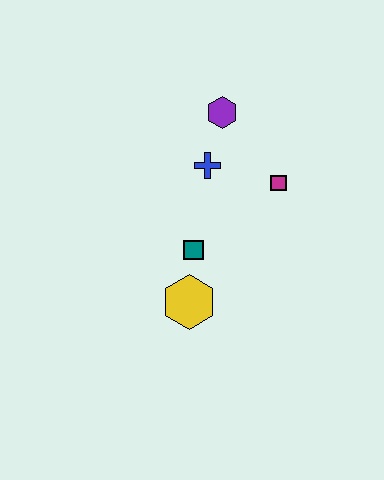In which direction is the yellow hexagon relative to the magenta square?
The yellow hexagon is below the magenta square.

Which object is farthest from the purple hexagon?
The yellow hexagon is farthest from the purple hexagon.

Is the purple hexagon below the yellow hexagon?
No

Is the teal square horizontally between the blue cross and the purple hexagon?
No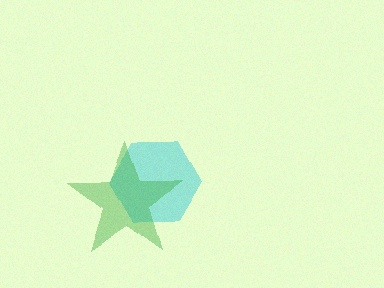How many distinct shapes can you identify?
There are 2 distinct shapes: a cyan hexagon, a green star.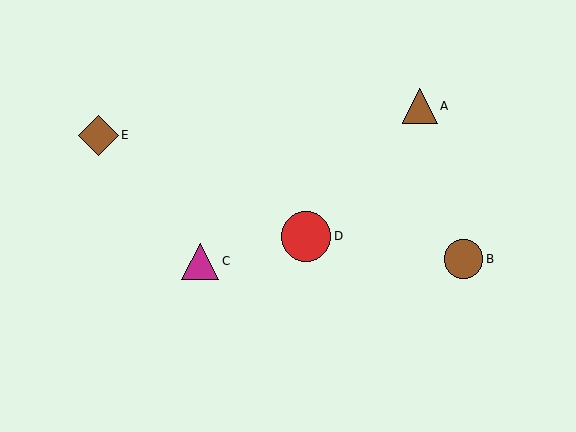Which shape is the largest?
The red circle (labeled D) is the largest.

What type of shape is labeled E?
Shape E is a brown diamond.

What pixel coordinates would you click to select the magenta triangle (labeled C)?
Click at (200, 261) to select the magenta triangle C.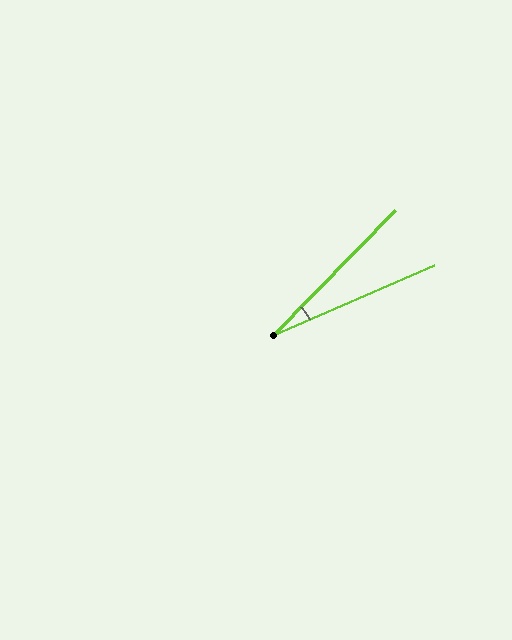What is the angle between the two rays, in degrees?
Approximately 22 degrees.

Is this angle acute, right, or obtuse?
It is acute.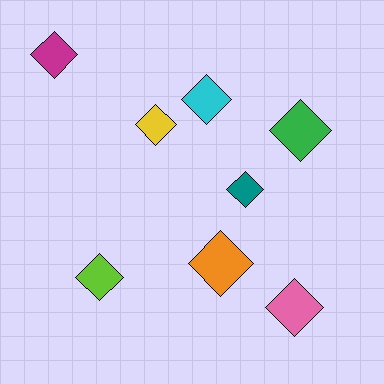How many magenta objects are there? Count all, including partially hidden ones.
There is 1 magenta object.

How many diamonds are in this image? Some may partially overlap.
There are 8 diamonds.